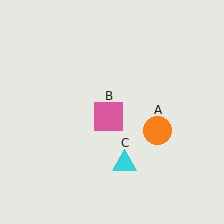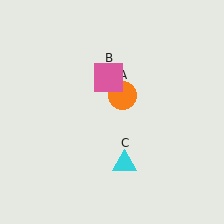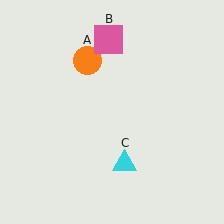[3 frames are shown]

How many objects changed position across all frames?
2 objects changed position: orange circle (object A), pink square (object B).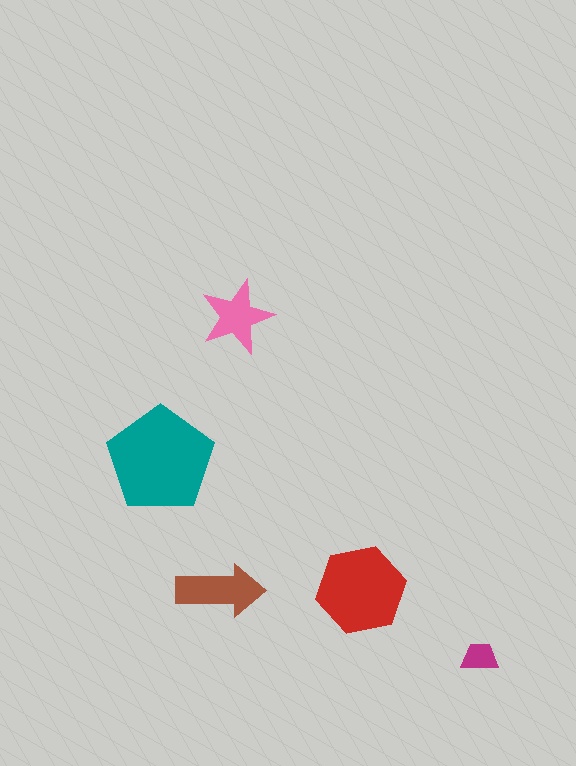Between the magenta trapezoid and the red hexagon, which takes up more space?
The red hexagon.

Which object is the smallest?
The magenta trapezoid.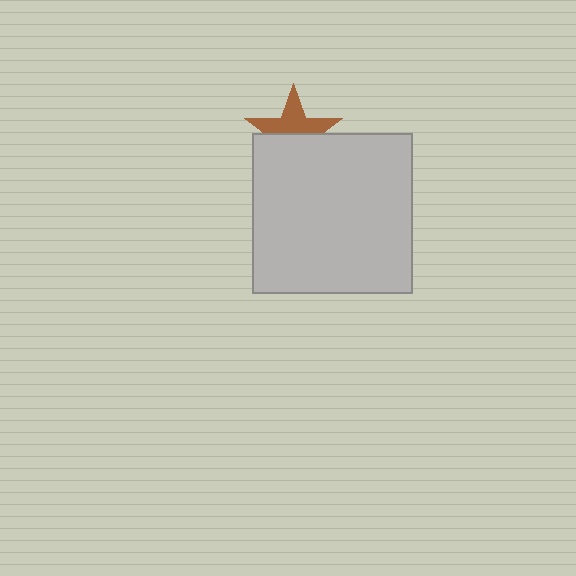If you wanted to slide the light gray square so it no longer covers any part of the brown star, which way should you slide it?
Slide it down — that is the most direct way to separate the two shapes.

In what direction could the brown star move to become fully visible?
The brown star could move up. That would shift it out from behind the light gray square entirely.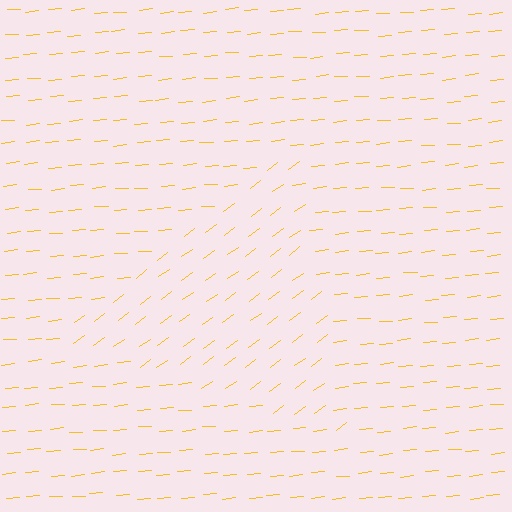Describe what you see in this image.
The image is filled with small yellow line segments. A triangle region in the image has lines oriented differently from the surrounding lines, creating a visible texture boundary.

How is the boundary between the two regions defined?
The boundary is defined purely by a change in line orientation (approximately 31 degrees difference). All lines are the same color and thickness.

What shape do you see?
I see a triangle.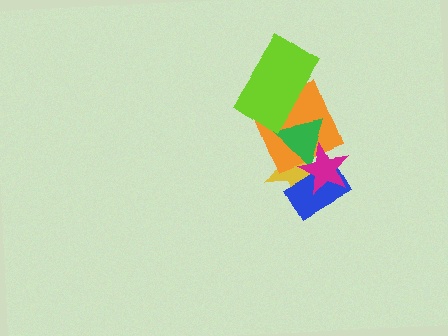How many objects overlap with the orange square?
4 objects overlap with the orange square.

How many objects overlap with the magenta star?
4 objects overlap with the magenta star.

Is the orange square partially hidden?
Yes, it is partially covered by another shape.